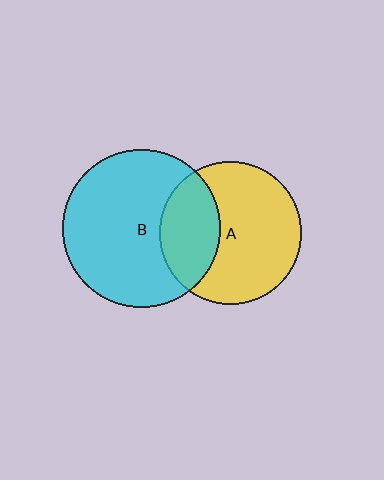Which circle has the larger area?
Circle B (cyan).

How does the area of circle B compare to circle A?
Approximately 1.2 times.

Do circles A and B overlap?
Yes.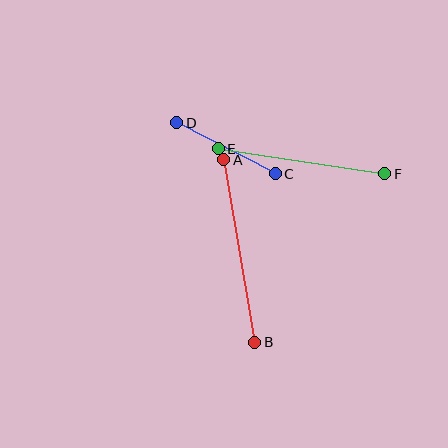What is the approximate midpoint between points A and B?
The midpoint is at approximately (239, 251) pixels.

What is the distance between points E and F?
The distance is approximately 168 pixels.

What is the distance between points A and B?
The distance is approximately 185 pixels.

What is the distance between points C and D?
The distance is approximately 111 pixels.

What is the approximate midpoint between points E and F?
The midpoint is at approximately (302, 161) pixels.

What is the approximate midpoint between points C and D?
The midpoint is at approximately (226, 148) pixels.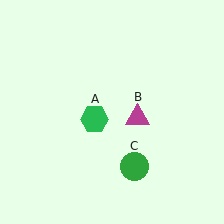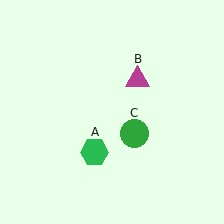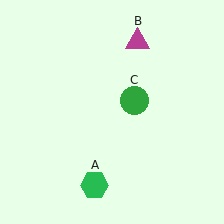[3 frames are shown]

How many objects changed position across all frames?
3 objects changed position: green hexagon (object A), magenta triangle (object B), green circle (object C).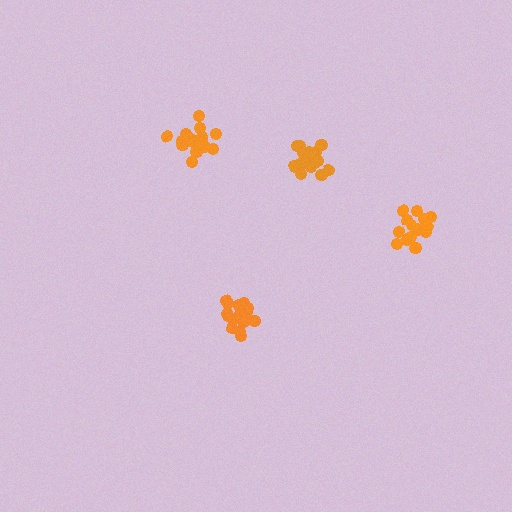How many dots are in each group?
Group 1: 17 dots, Group 2: 18 dots, Group 3: 15 dots, Group 4: 16 dots (66 total).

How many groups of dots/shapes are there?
There are 4 groups.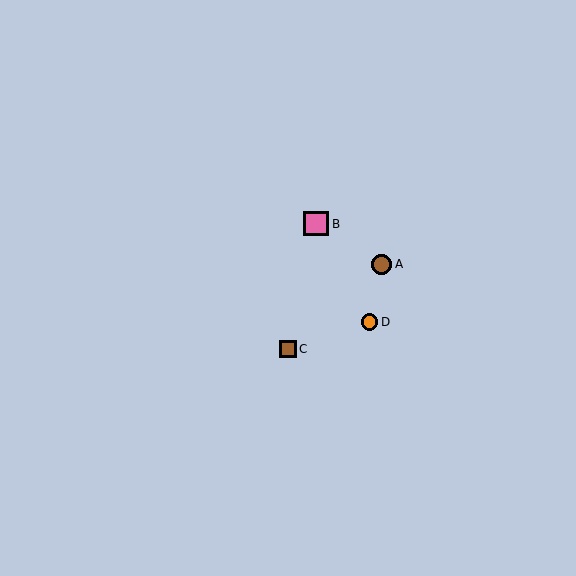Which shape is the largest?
The pink square (labeled B) is the largest.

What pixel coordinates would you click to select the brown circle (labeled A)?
Click at (382, 264) to select the brown circle A.